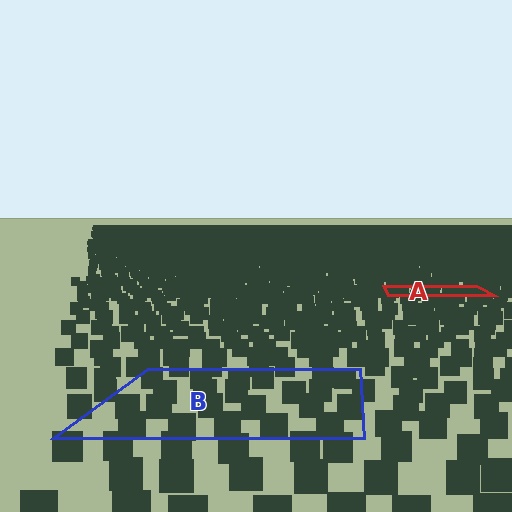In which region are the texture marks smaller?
The texture marks are smaller in region A, because it is farther away.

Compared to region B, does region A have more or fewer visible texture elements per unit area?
Region A has more texture elements per unit area — they are packed more densely because it is farther away.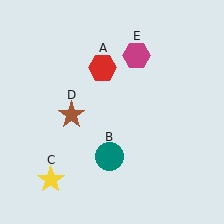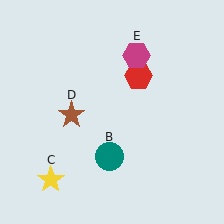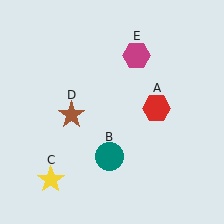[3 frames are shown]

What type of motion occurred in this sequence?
The red hexagon (object A) rotated clockwise around the center of the scene.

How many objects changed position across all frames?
1 object changed position: red hexagon (object A).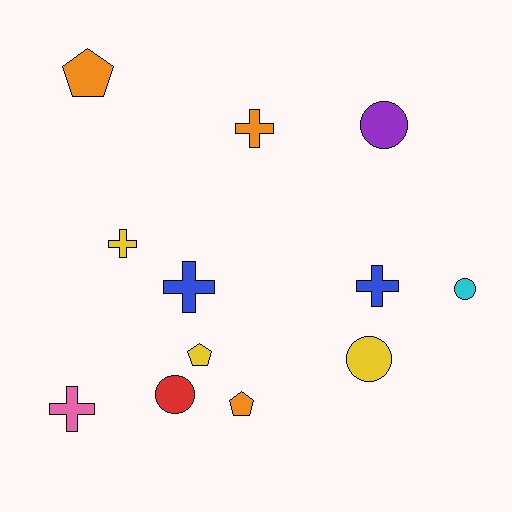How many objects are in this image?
There are 12 objects.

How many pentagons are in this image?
There are 3 pentagons.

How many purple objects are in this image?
There is 1 purple object.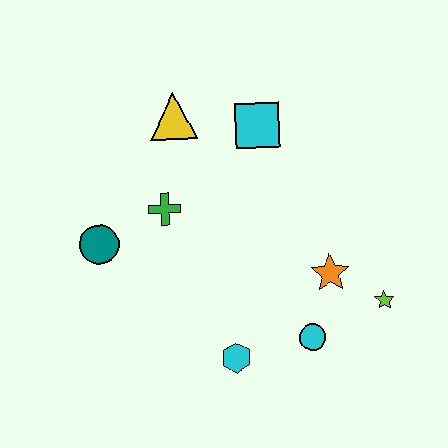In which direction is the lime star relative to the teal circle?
The lime star is to the right of the teal circle.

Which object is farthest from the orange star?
The teal circle is farthest from the orange star.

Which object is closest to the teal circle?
The green cross is closest to the teal circle.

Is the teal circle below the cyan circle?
No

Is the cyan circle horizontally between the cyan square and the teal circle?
No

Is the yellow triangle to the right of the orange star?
No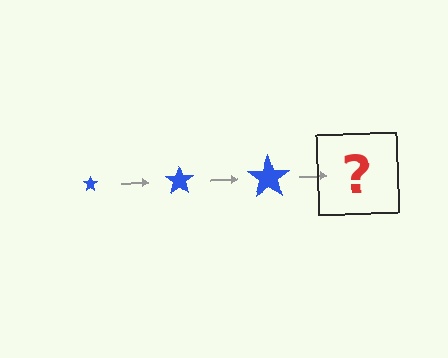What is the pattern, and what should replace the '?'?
The pattern is that the star gets progressively larger each step. The '?' should be a blue star, larger than the previous one.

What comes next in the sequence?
The next element should be a blue star, larger than the previous one.